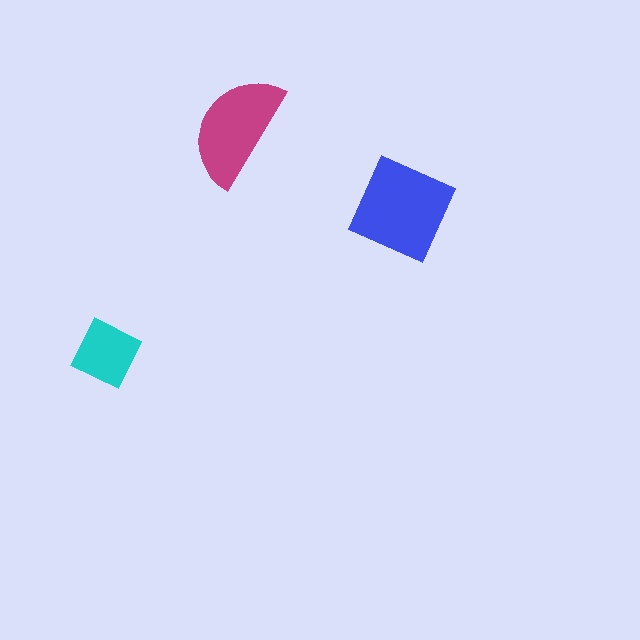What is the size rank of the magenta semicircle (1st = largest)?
2nd.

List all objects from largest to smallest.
The blue square, the magenta semicircle, the cyan diamond.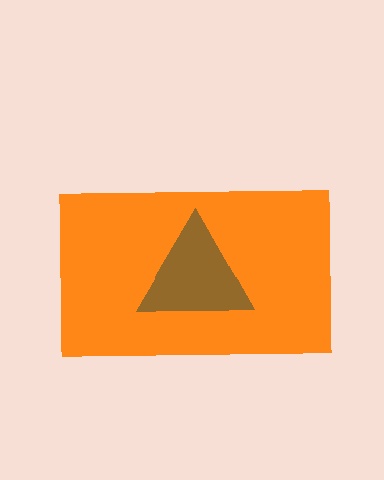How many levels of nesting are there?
2.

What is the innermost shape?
The brown triangle.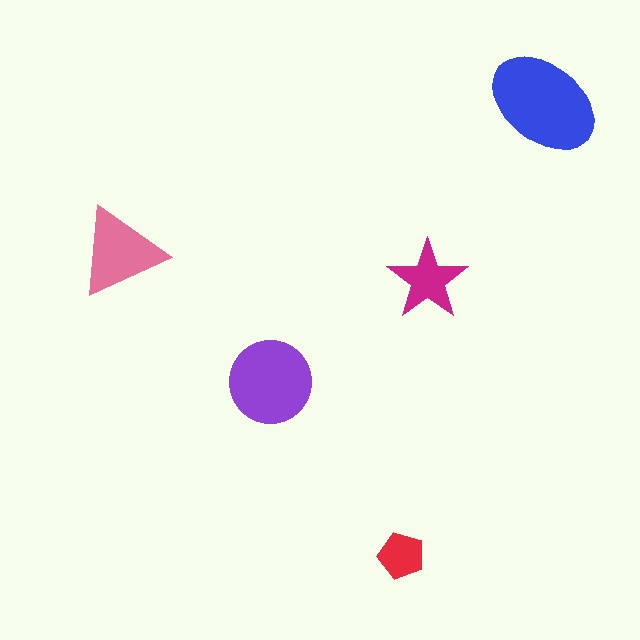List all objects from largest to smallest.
The blue ellipse, the purple circle, the pink triangle, the magenta star, the red pentagon.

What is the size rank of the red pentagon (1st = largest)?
5th.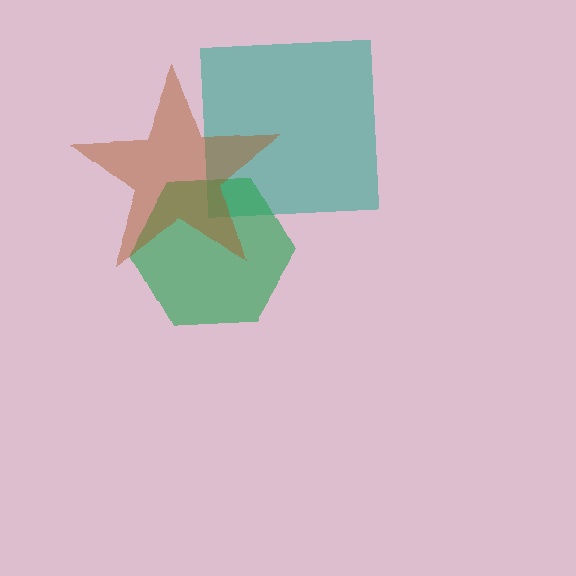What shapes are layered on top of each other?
The layered shapes are: a teal square, a green hexagon, a brown star.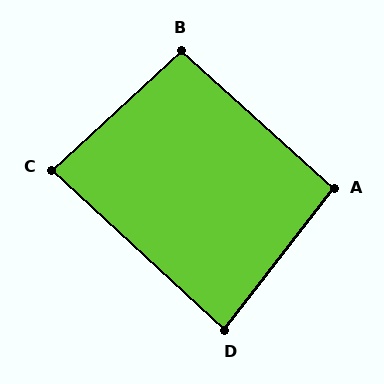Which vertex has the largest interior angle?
B, at approximately 95 degrees.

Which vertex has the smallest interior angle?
D, at approximately 85 degrees.